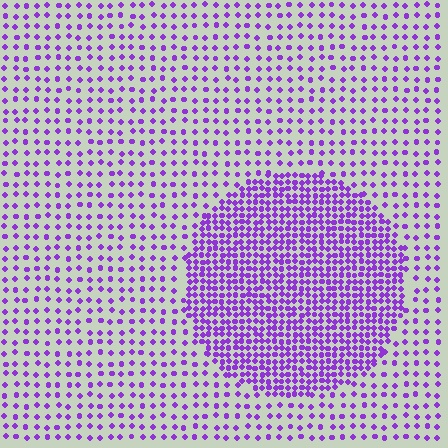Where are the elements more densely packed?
The elements are more densely packed inside the circle boundary.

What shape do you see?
I see a circle.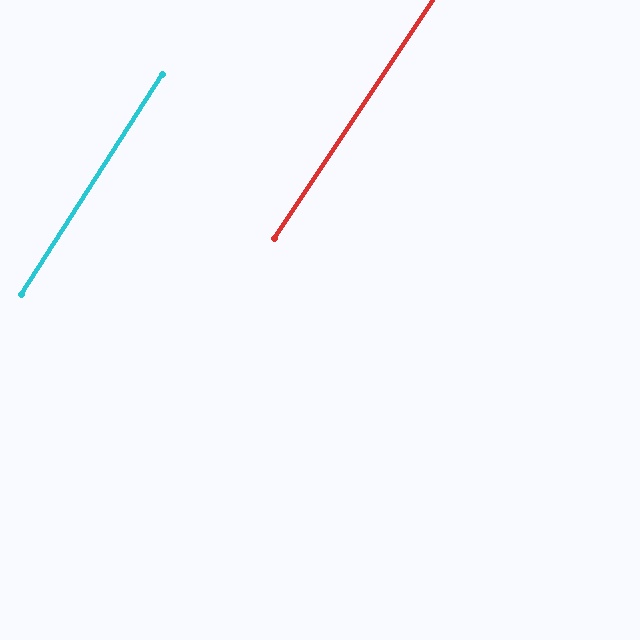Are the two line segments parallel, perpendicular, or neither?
Parallel — their directions differ by only 0.8°.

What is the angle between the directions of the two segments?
Approximately 1 degree.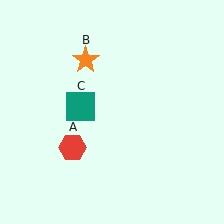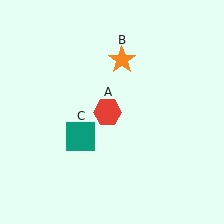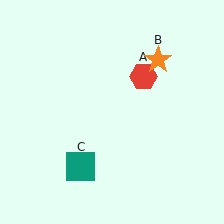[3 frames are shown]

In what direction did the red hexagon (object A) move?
The red hexagon (object A) moved up and to the right.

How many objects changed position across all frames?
3 objects changed position: red hexagon (object A), orange star (object B), teal square (object C).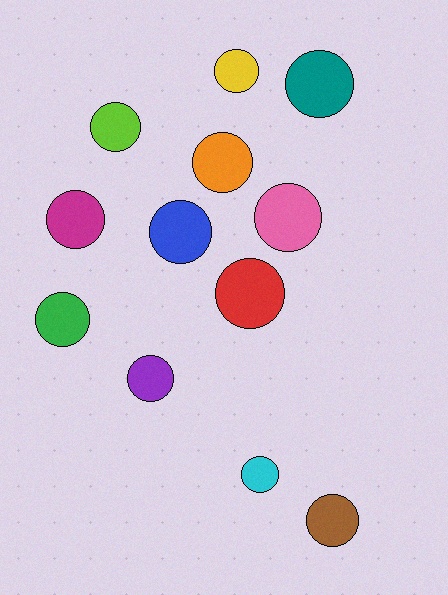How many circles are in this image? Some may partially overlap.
There are 12 circles.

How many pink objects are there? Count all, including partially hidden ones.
There is 1 pink object.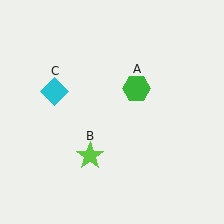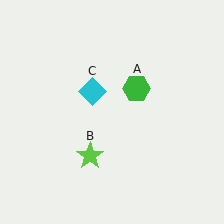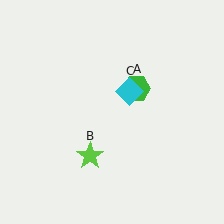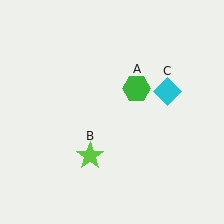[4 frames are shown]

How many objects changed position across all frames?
1 object changed position: cyan diamond (object C).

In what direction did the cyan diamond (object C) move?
The cyan diamond (object C) moved right.